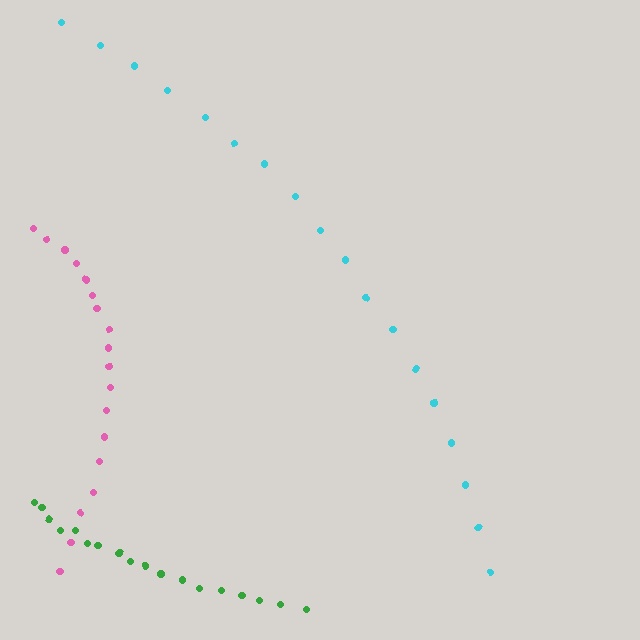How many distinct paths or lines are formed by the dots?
There are 3 distinct paths.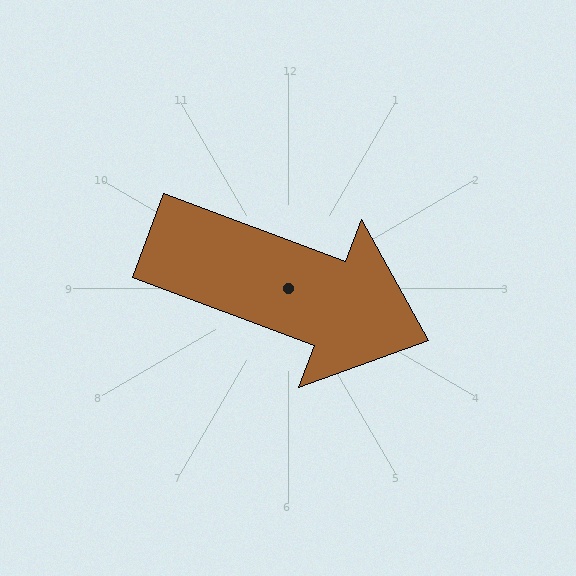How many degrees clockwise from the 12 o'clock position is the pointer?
Approximately 110 degrees.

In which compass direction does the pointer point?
East.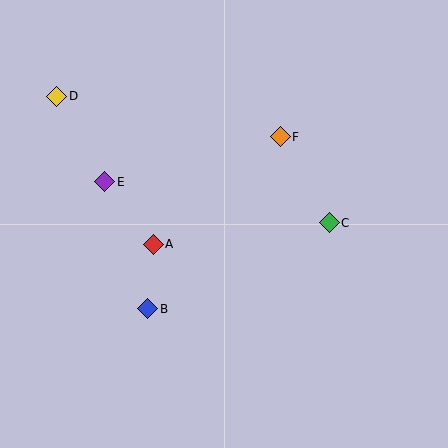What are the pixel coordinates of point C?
Point C is at (329, 223).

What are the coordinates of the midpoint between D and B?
The midpoint between D and B is at (102, 203).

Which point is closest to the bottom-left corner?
Point B is closest to the bottom-left corner.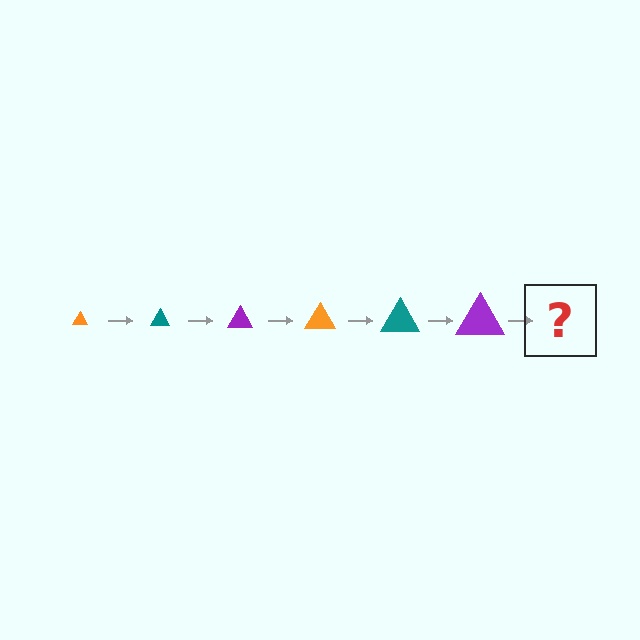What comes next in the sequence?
The next element should be an orange triangle, larger than the previous one.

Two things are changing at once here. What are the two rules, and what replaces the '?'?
The two rules are that the triangle grows larger each step and the color cycles through orange, teal, and purple. The '?' should be an orange triangle, larger than the previous one.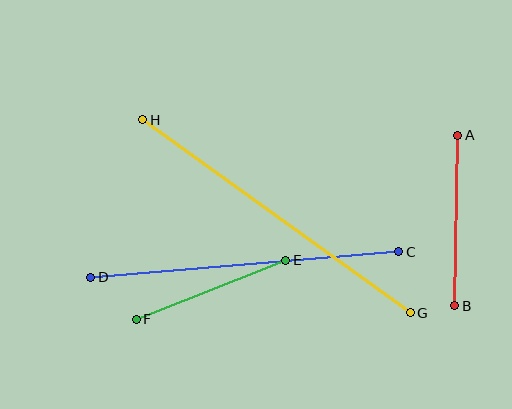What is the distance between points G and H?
The distance is approximately 330 pixels.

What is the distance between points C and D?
The distance is approximately 309 pixels.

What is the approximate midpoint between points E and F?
The midpoint is at approximately (211, 290) pixels.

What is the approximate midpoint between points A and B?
The midpoint is at approximately (456, 221) pixels.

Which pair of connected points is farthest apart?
Points G and H are farthest apart.